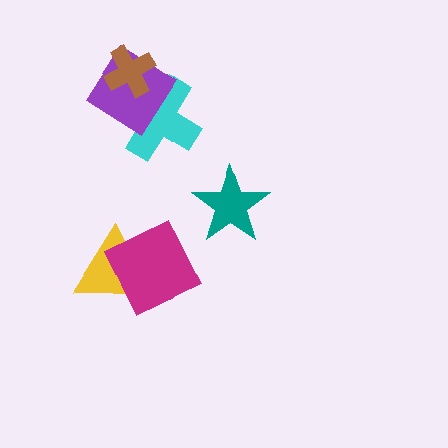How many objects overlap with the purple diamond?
2 objects overlap with the purple diamond.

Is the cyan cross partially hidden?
Yes, it is partially covered by another shape.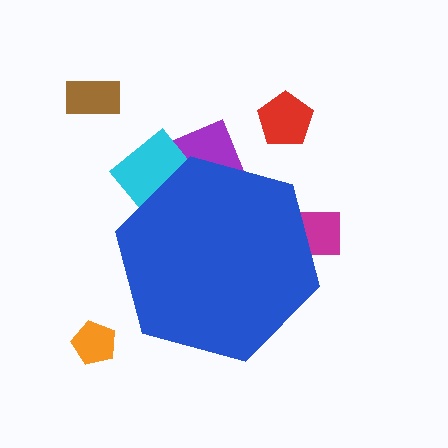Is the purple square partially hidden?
Yes, the purple square is partially hidden behind the blue hexagon.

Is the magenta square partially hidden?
Yes, the magenta square is partially hidden behind the blue hexagon.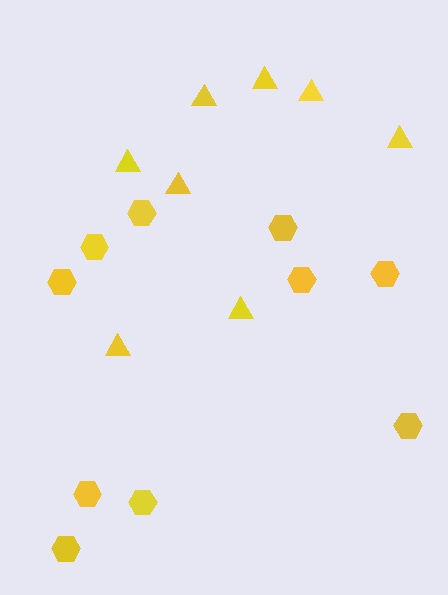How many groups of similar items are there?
There are 2 groups: one group of triangles (8) and one group of hexagons (10).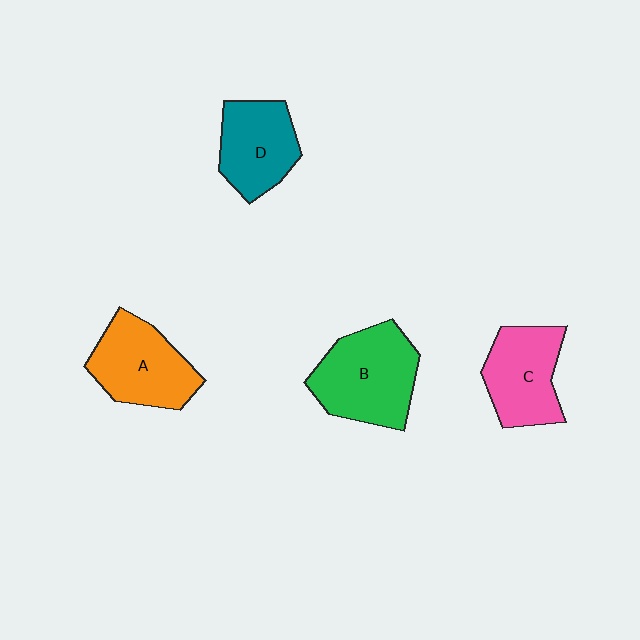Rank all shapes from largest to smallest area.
From largest to smallest: B (green), A (orange), C (pink), D (teal).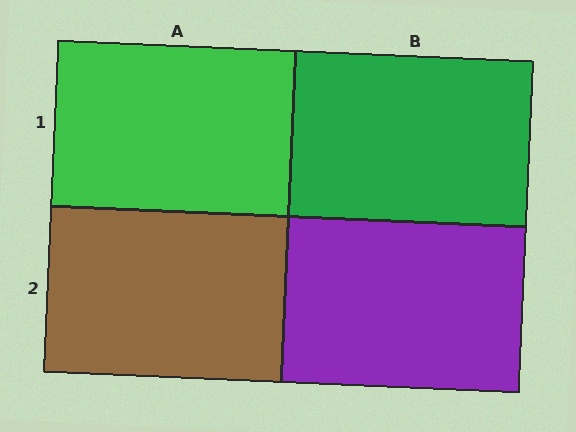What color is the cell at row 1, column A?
Green.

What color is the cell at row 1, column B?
Green.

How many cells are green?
2 cells are green.